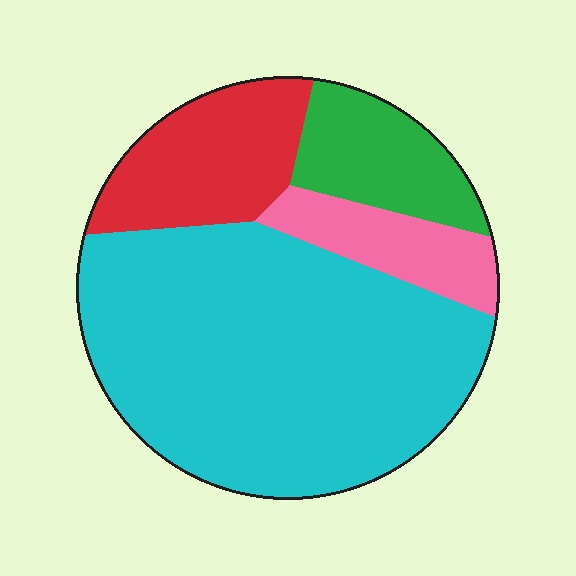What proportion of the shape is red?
Red covers around 15% of the shape.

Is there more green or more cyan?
Cyan.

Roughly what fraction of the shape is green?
Green covers 13% of the shape.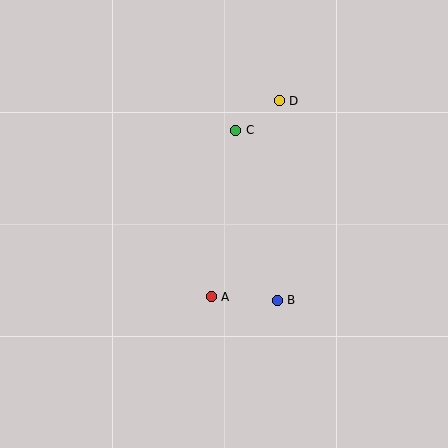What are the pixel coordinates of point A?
Point A is at (211, 297).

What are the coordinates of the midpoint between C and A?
The midpoint between C and A is at (224, 213).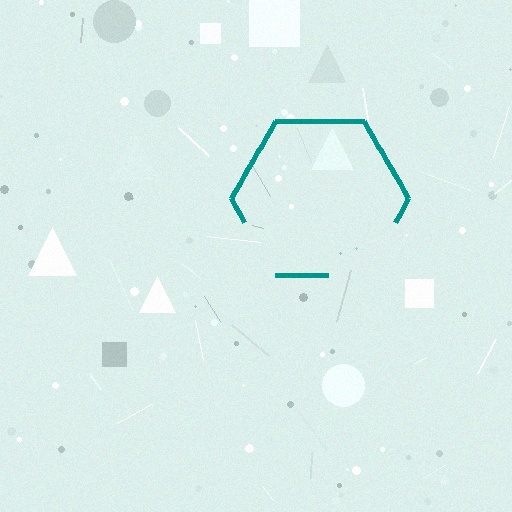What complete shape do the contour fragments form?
The contour fragments form a hexagon.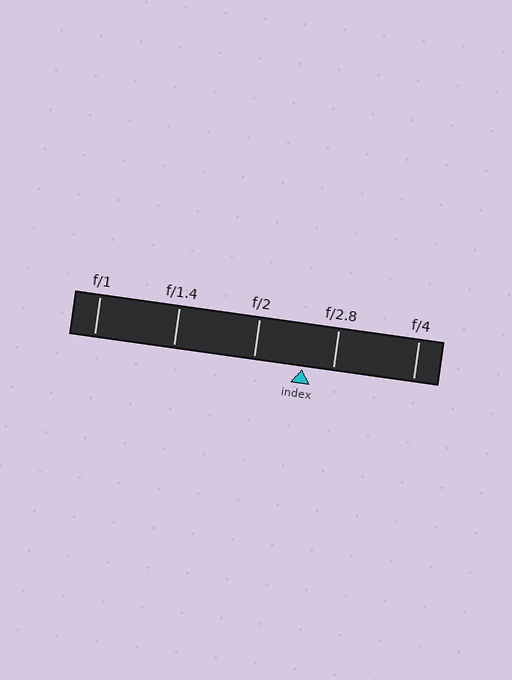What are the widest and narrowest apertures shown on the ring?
The widest aperture shown is f/1 and the narrowest is f/4.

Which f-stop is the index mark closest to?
The index mark is closest to f/2.8.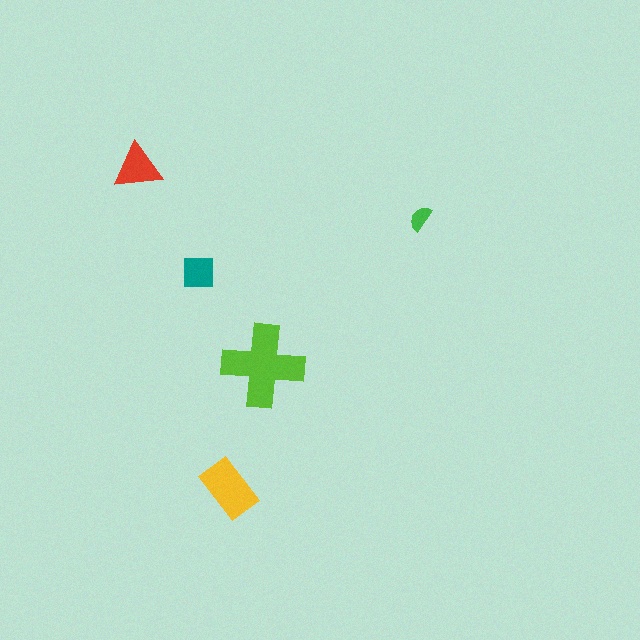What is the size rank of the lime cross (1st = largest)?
1st.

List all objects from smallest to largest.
The green semicircle, the teal square, the red triangle, the yellow rectangle, the lime cross.